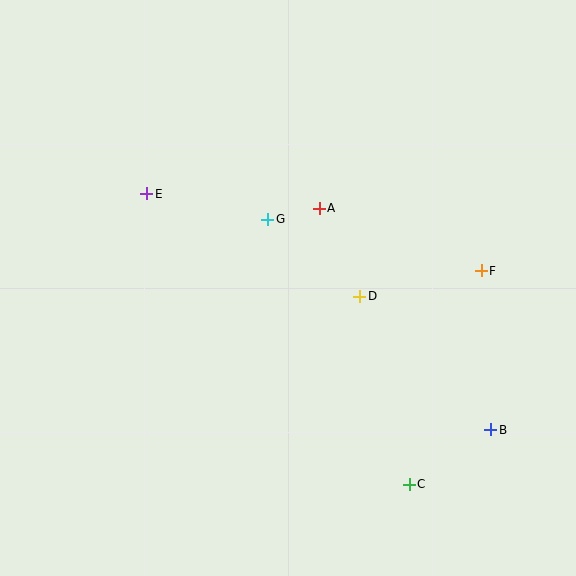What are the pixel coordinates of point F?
Point F is at (481, 271).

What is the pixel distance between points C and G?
The distance between C and G is 300 pixels.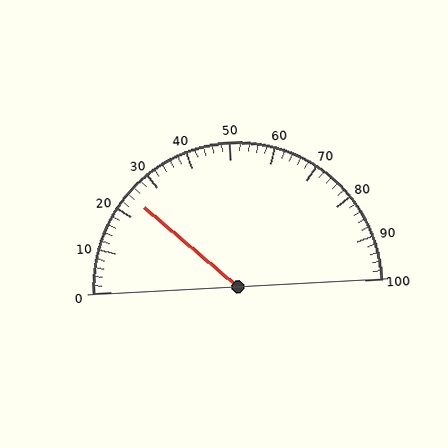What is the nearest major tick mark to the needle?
The nearest major tick mark is 20.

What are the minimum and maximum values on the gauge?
The gauge ranges from 0 to 100.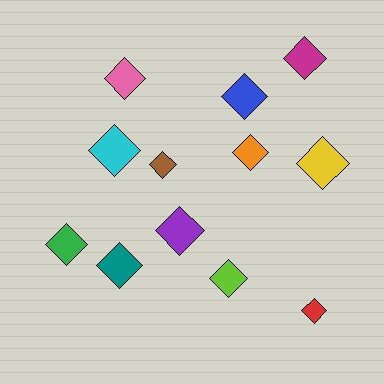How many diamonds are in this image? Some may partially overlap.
There are 12 diamonds.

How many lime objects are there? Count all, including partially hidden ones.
There is 1 lime object.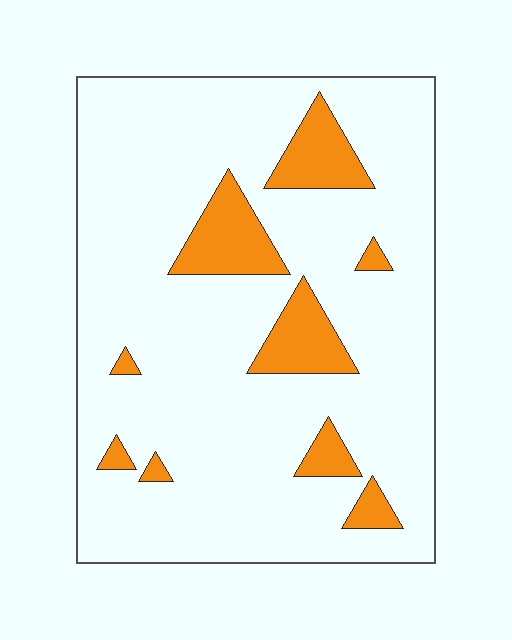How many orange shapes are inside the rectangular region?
9.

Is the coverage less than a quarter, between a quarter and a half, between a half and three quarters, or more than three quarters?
Less than a quarter.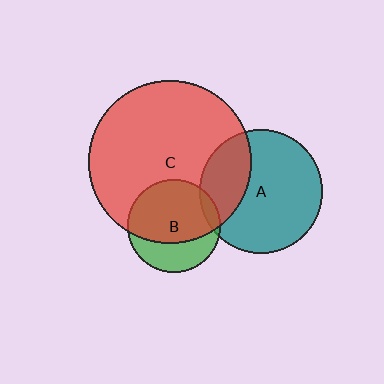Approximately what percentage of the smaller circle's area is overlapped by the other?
Approximately 30%.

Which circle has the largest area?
Circle C (red).